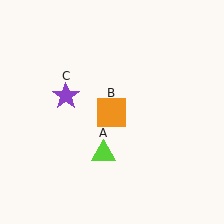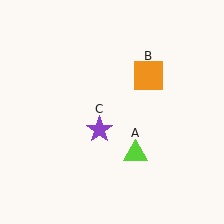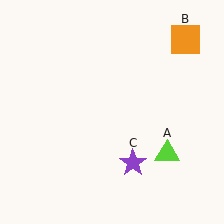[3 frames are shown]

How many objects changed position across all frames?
3 objects changed position: lime triangle (object A), orange square (object B), purple star (object C).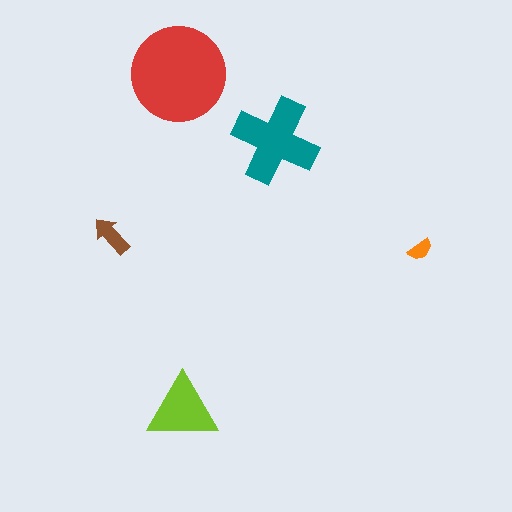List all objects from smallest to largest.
The orange semicircle, the brown arrow, the lime triangle, the teal cross, the red circle.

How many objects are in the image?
There are 5 objects in the image.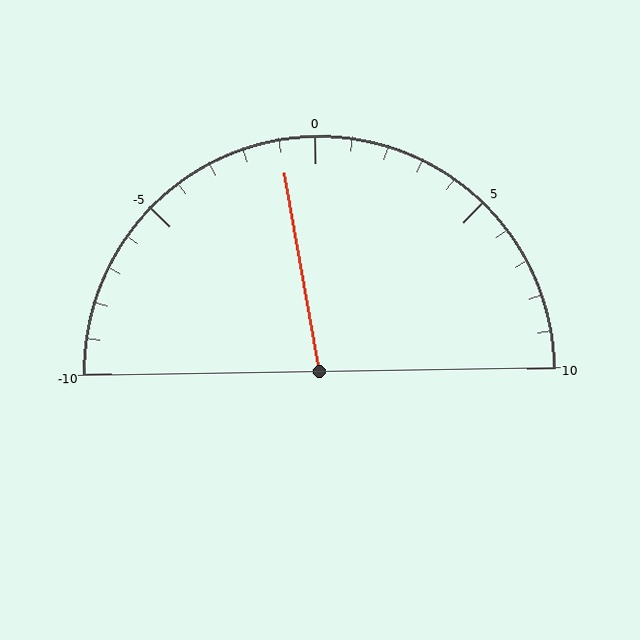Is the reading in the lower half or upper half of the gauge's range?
The reading is in the lower half of the range (-10 to 10).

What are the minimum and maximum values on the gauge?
The gauge ranges from -10 to 10.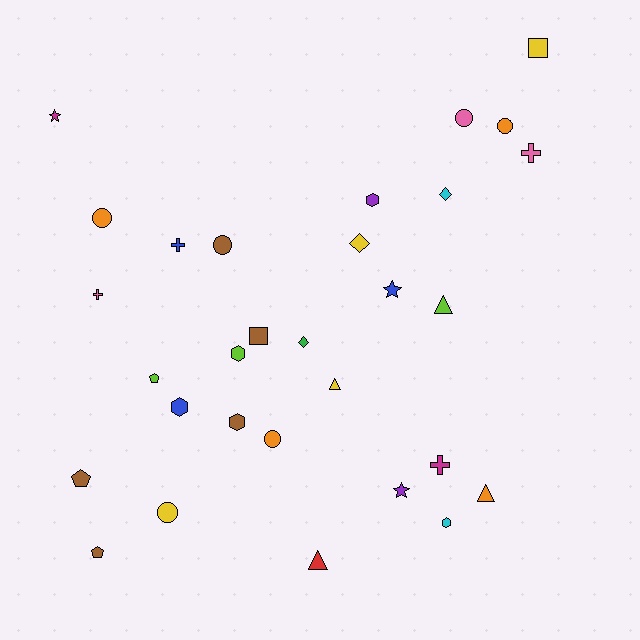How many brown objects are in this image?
There are 5 brown objects.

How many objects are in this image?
There are 30 objects.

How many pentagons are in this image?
There are 3 pentagons.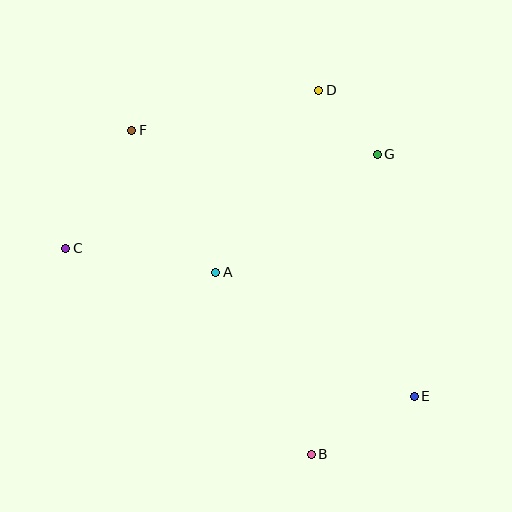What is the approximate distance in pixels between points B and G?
The distance between B and G is approximately 308 pixels.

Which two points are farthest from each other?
Points E and F are farthest from each other.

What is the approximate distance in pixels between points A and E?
The distance between A and E is approximately 234 pixels.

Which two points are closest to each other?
Points D and G are closest to each other.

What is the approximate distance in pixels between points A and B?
The distance between A and B is approximately 206 pixels.